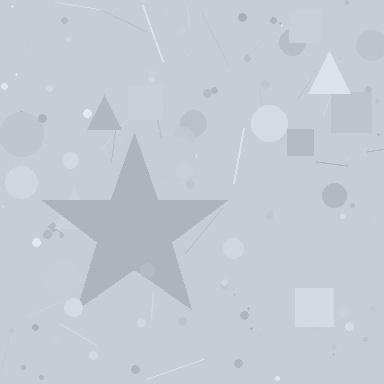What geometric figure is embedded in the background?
A star is embedded in the background.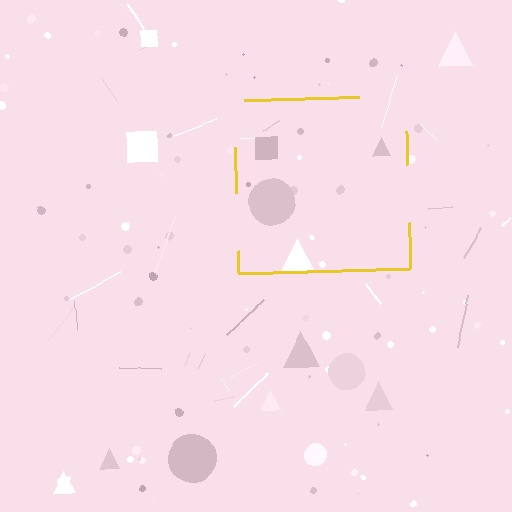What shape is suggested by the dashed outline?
The dashed outline suggests a square.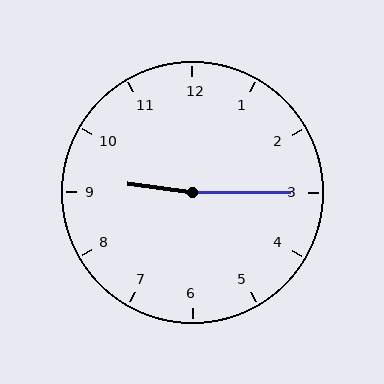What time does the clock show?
9:15.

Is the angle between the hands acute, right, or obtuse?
It is obtuse.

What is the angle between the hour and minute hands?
Approximately 172 degrees.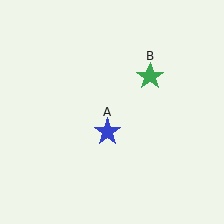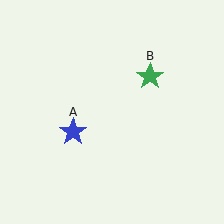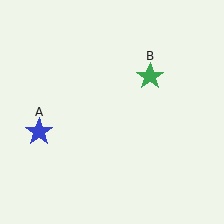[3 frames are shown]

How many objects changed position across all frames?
1 object changed position: blue star (object A).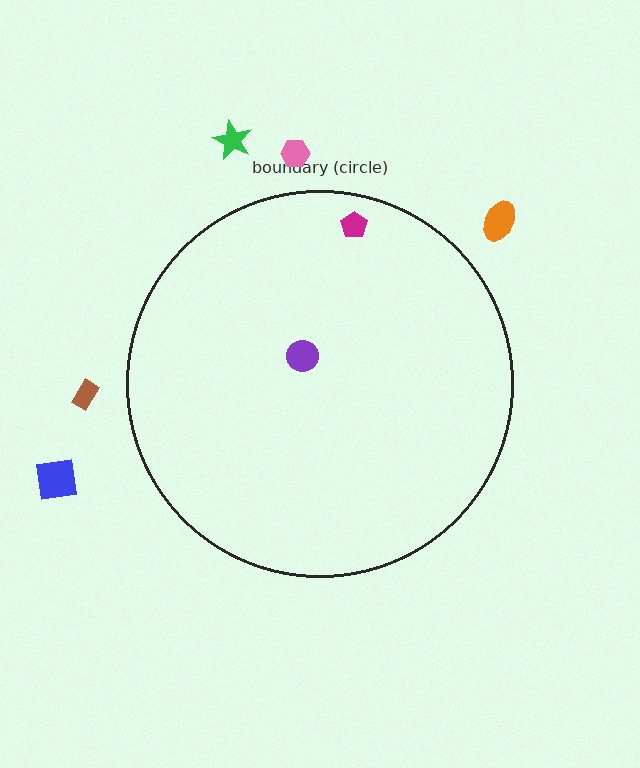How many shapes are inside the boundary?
2 inside, 5 outside.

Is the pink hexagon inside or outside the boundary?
Outside.